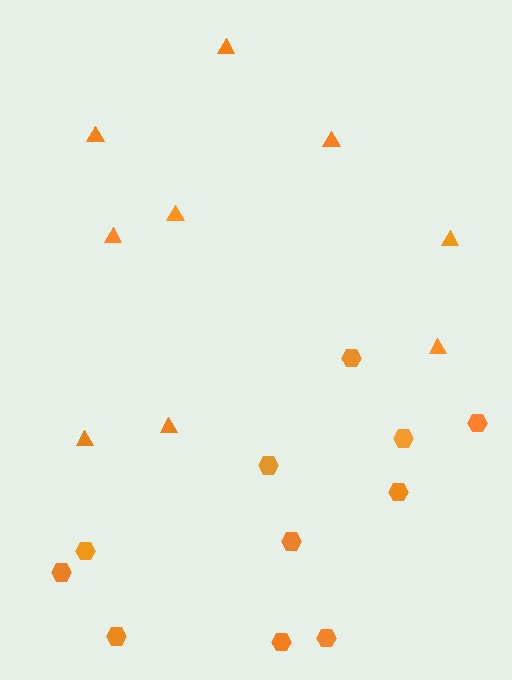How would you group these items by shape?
There are 2 groups: one group of triangles (9) and one group of hexagons (11).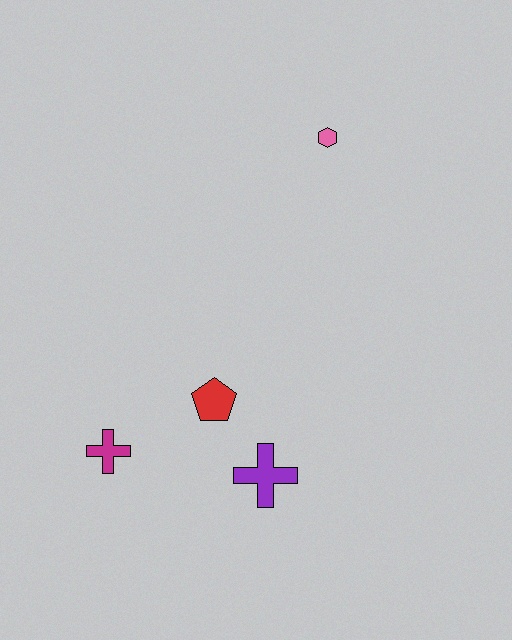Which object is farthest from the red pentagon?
The pink hexagon is farthest from the red pentagon.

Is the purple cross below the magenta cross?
Yes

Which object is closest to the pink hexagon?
The red pentagon is closest to the pink hexagon.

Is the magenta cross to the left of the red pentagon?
Yes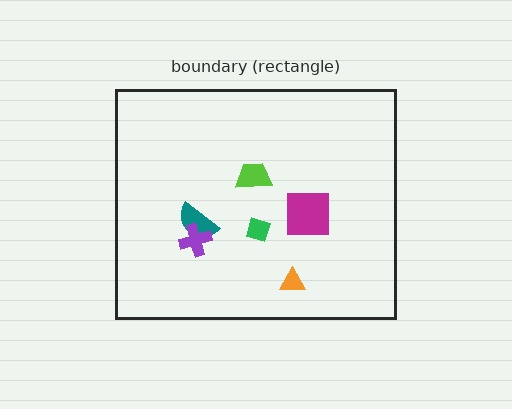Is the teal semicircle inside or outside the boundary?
Inside.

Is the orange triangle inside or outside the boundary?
Inside.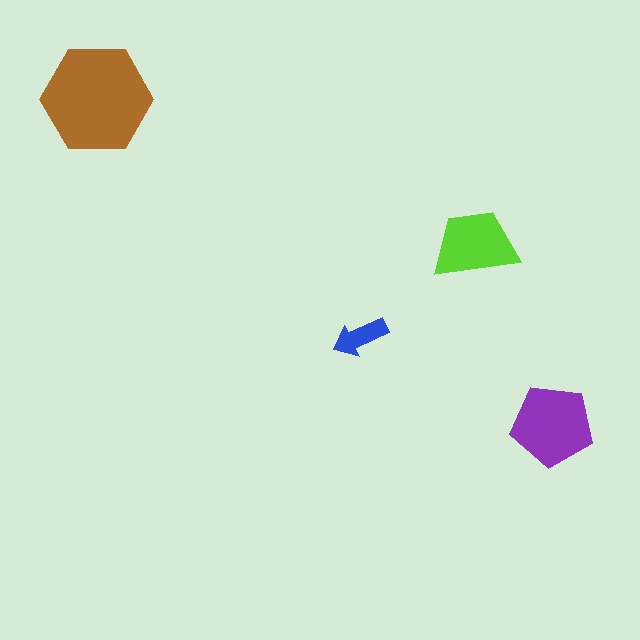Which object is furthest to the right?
The purple pentagon is rightmost.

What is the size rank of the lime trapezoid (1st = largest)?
3rd.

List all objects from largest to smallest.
The brown hexagon, the purple pentagon, the lime trapezoid, the blue arrow.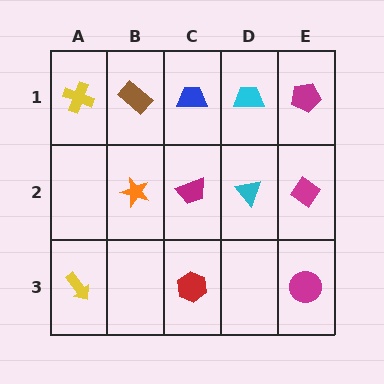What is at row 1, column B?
A brown rectangle.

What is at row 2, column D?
A cyan triangle.